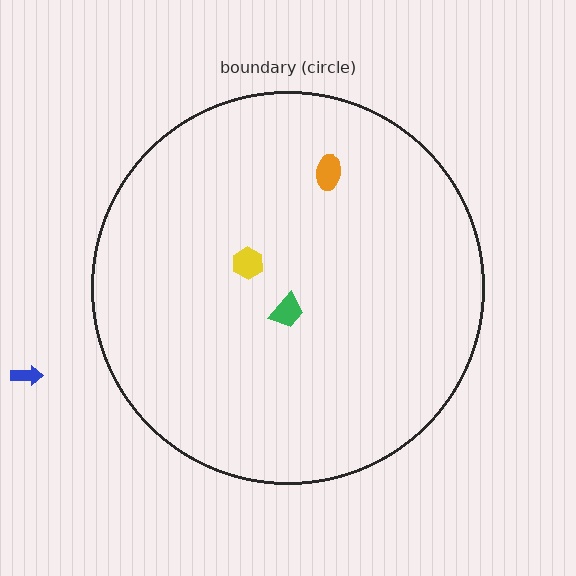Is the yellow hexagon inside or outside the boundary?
Inside.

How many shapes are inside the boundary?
3 inside, 1 outside.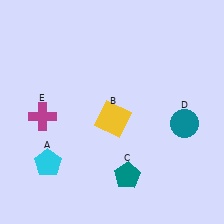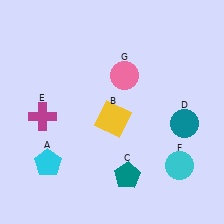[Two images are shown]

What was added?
A cyan circle (F), a pink circle (G) were added in Image 2.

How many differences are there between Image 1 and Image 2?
There are 2 differences between the two images.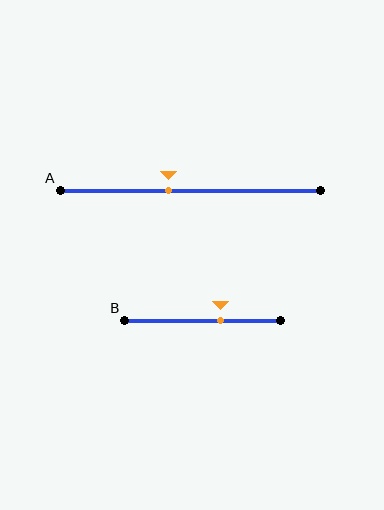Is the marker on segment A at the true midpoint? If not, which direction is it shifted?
No, the marker on segment A is shifted to the left by about 8% of the segment length.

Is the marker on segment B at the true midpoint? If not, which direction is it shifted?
No, the marker on segment B is shifted to the right by about 11% of the segment length.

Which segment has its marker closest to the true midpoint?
Segment A has its marker closest to the true midpoint.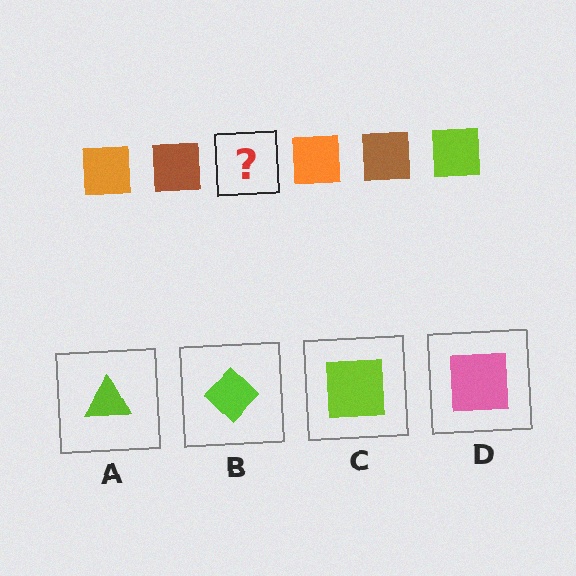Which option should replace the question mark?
Option C.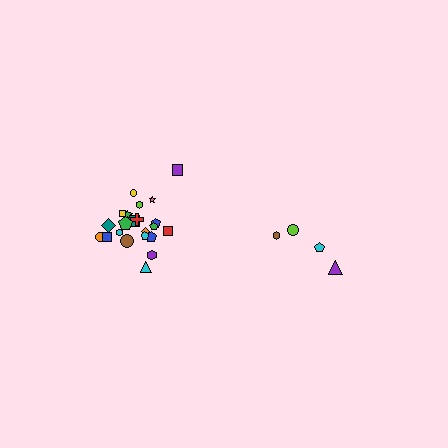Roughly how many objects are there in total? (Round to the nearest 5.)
Roughly 25 objects in total.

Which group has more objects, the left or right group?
The left group.